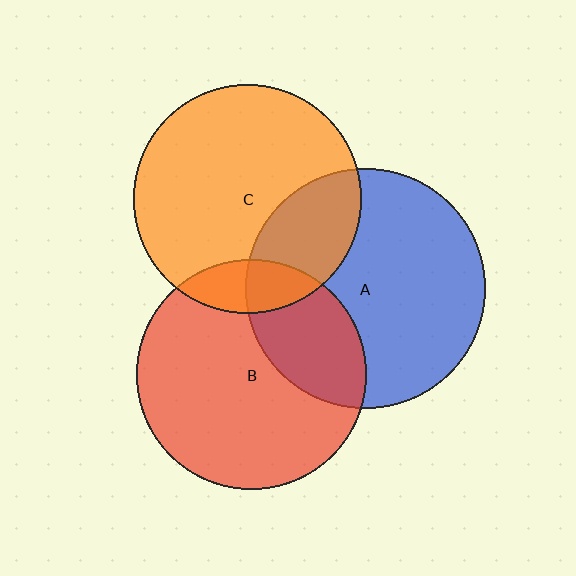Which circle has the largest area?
Circle A (blue).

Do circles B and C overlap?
Yes.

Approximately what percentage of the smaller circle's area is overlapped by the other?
Approximately 15%.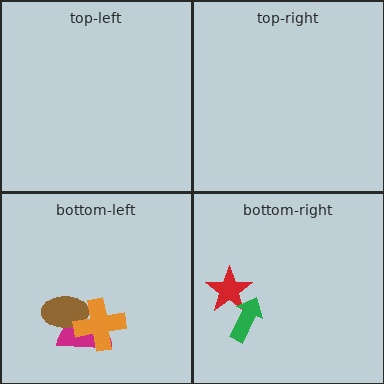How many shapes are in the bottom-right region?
2.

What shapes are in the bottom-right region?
The red star, the green arrow.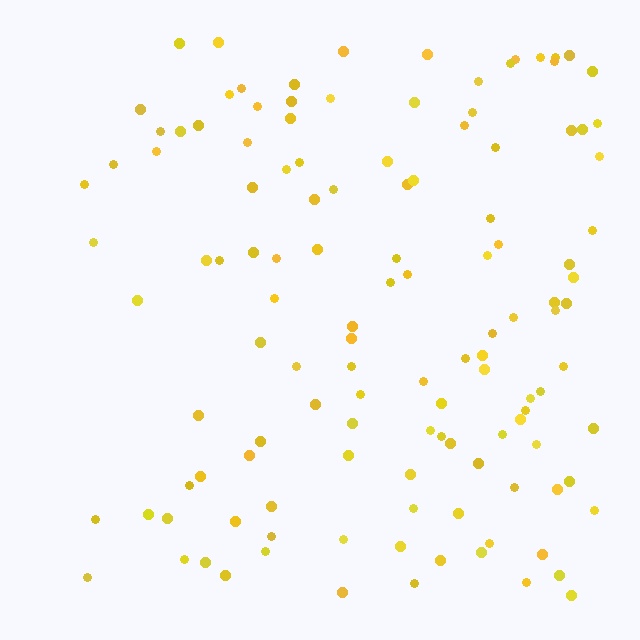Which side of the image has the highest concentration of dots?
The right.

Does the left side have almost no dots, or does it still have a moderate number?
Still a moderate number, just noticeably fewer than the right.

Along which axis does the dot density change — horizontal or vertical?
Horizontal.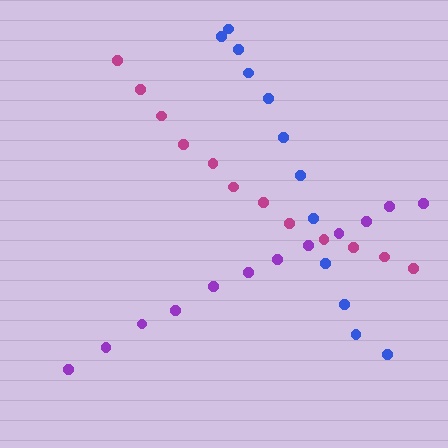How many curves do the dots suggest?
There are 3 distinct paths.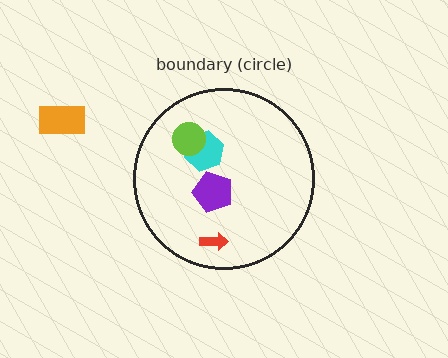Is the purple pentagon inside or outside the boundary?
Inside.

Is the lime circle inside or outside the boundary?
Inside.